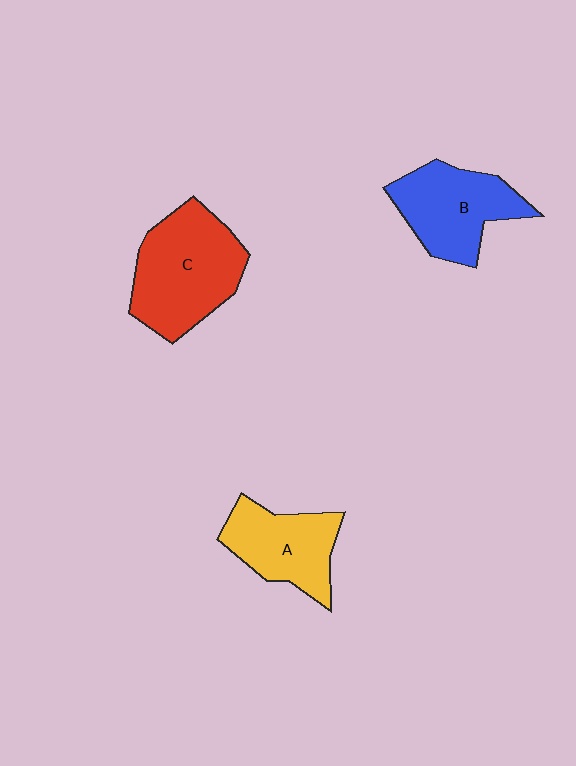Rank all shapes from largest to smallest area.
From largest to smallest: C (red), B (blue), A (yellow).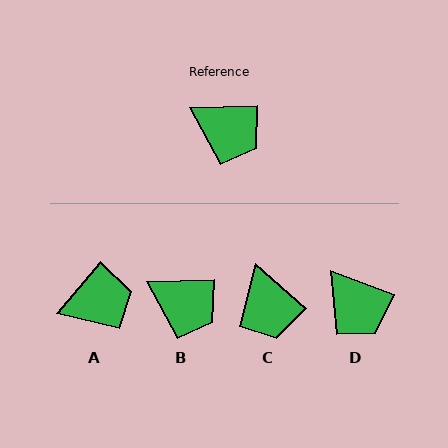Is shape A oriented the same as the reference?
No, it is off by about 48 degrees.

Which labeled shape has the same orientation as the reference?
B.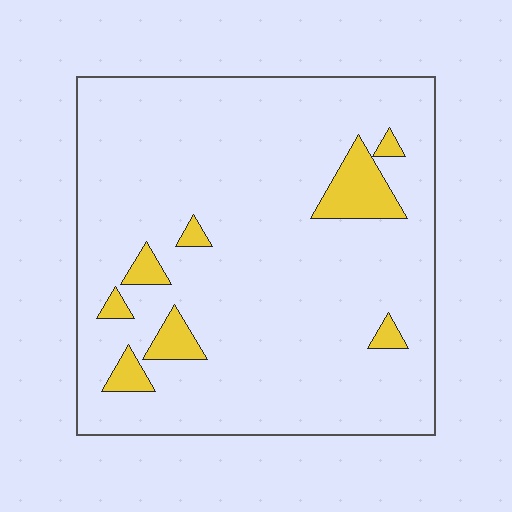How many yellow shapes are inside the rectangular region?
8.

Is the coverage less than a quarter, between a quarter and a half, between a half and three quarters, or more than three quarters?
Less than a quarter.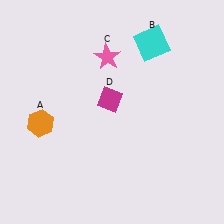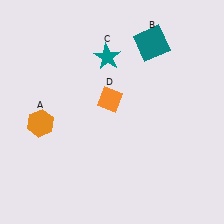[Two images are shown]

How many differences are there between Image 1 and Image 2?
There are 3 differences between the two images.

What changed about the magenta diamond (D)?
In Image 1, D is magenta. In Image 2, it changed to orange.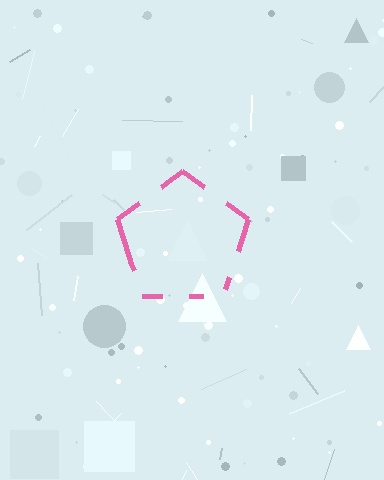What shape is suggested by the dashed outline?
The dashed outline suggests a pentagon.